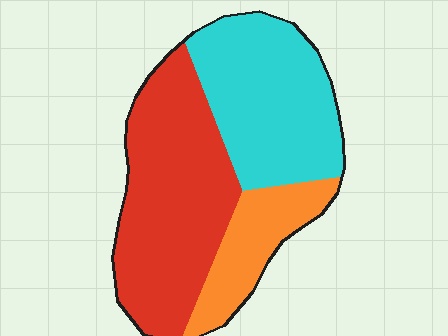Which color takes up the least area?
Orange, at roughly 20%.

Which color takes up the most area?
Red, at roughly 45%.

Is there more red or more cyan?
Red.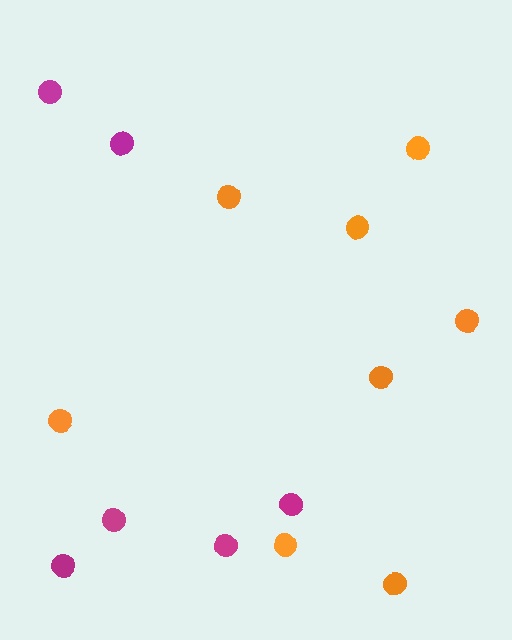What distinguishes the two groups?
There are 2 groups: one group of magenta circles (6) and one group of orange circles (8).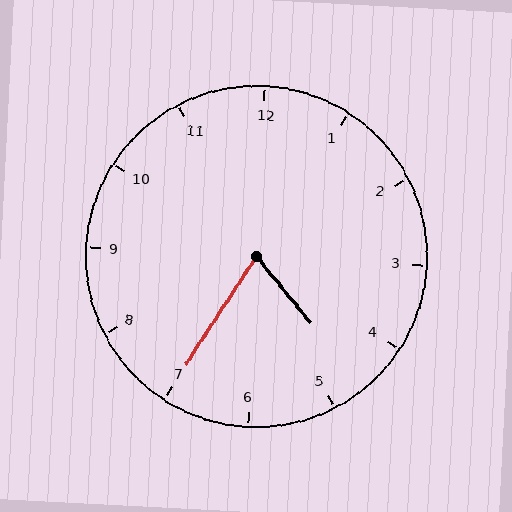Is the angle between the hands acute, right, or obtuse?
It is acute.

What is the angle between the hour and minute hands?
Approximately 72 degrees.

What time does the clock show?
4:35.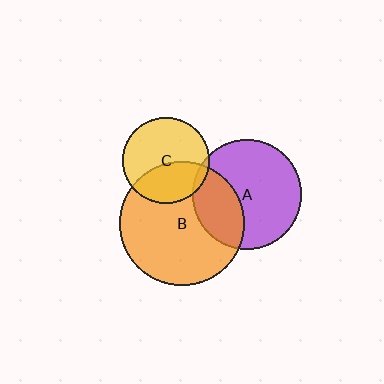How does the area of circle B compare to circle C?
Approximately 2.1 times.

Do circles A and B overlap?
Yes.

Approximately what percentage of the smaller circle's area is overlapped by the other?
Approximately 30%.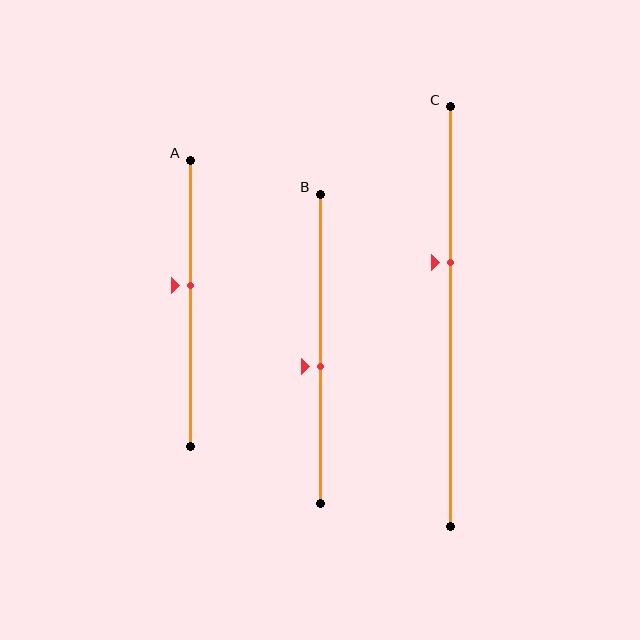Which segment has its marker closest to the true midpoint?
Segment B has its marker closest to the true midpoint.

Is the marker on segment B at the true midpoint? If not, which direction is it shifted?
No, the marker on segment B is shifted downward by about 6% of the segment length.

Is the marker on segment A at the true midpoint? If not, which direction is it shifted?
No, the marker on segment A is shifted upward by about 6% of the segment length.